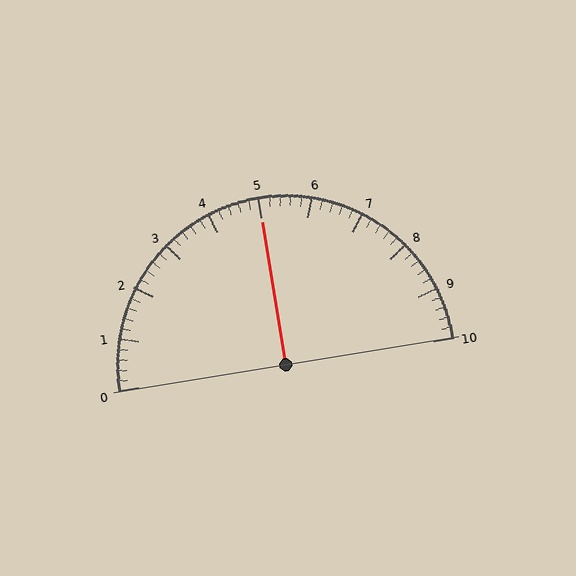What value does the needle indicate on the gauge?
The needle indicates approximately 5.0.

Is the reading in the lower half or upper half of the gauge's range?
The reading is in the upper half of the range (0 to 10).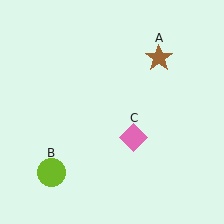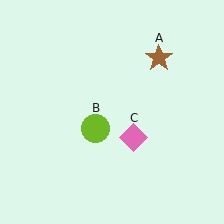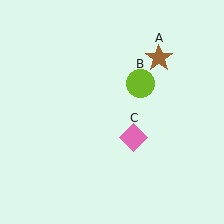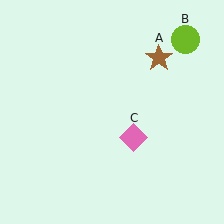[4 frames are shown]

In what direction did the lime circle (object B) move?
The lime circle (object B) moved up and to the right.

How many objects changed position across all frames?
1 object changed position: lime circle (object B).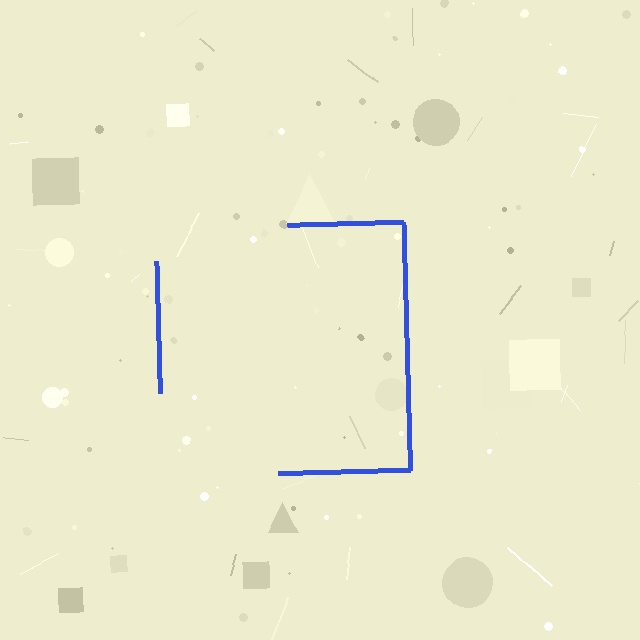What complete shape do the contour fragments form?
The contour fragments form a square.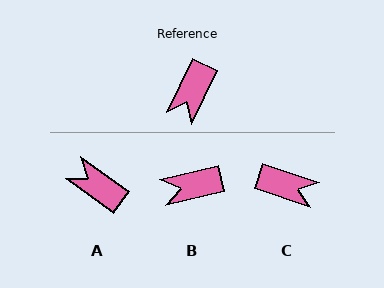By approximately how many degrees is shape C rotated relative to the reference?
Approximately 97 degrees counter-clockwise.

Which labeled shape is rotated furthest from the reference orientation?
A, about 100 degrees away.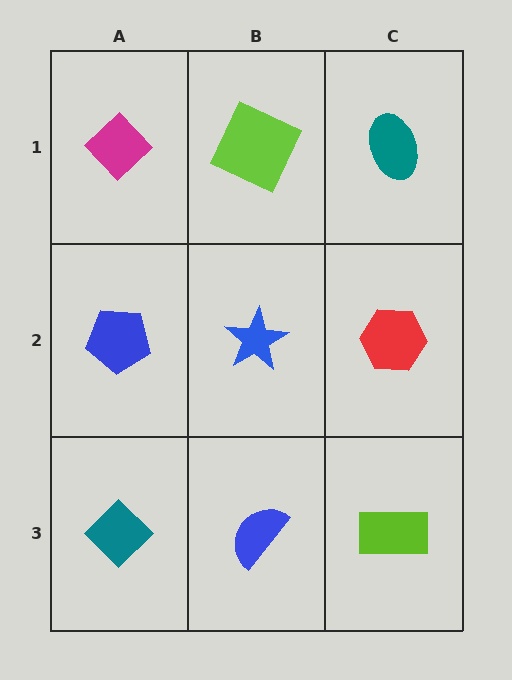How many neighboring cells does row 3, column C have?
2.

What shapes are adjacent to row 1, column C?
A red hexagon (row 2, column C), a lime square (row 1, column B).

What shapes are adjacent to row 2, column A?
A magenta diamond (row 1, column A), a teal diamond (row 3, column A), a blue star (row 2, column B).